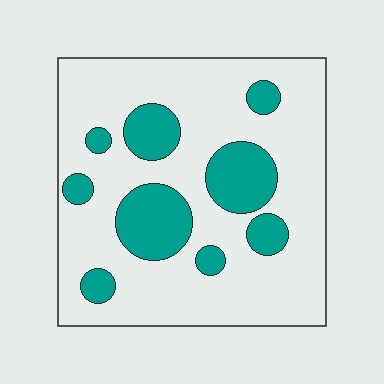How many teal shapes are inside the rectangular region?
9.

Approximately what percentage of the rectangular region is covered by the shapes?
Approximately 25%.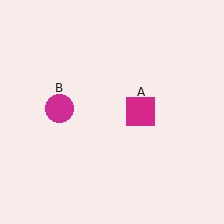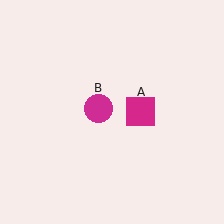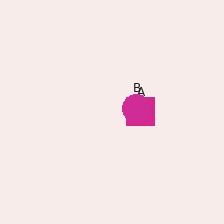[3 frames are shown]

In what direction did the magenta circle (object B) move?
The magenta circle (object B) moved right.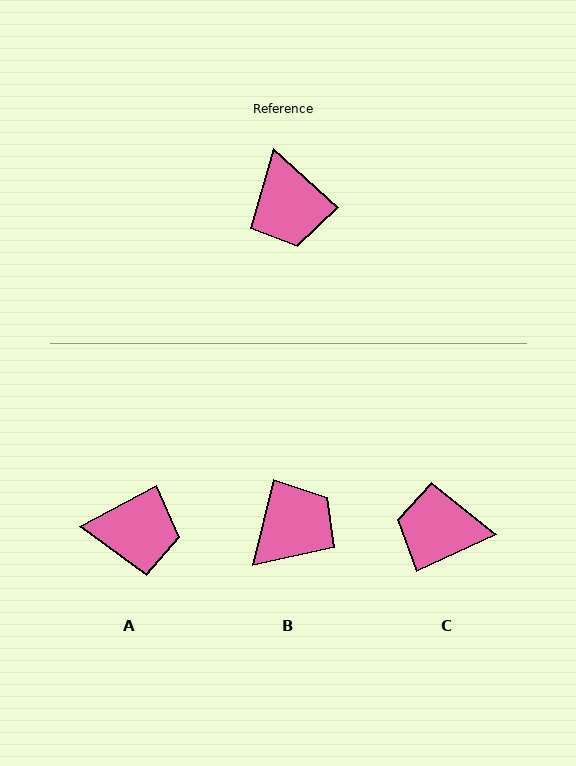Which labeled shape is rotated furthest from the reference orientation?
B, about 118 degrees away.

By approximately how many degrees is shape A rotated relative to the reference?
Approximately 70 degrees counter-clockwise.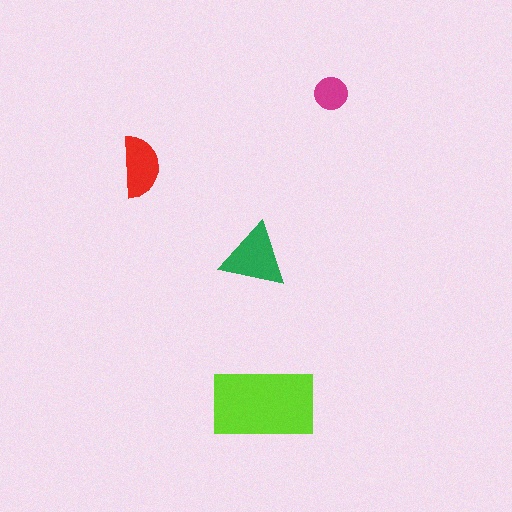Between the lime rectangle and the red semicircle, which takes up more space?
The lime rectangle.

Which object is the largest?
The lime rectangle.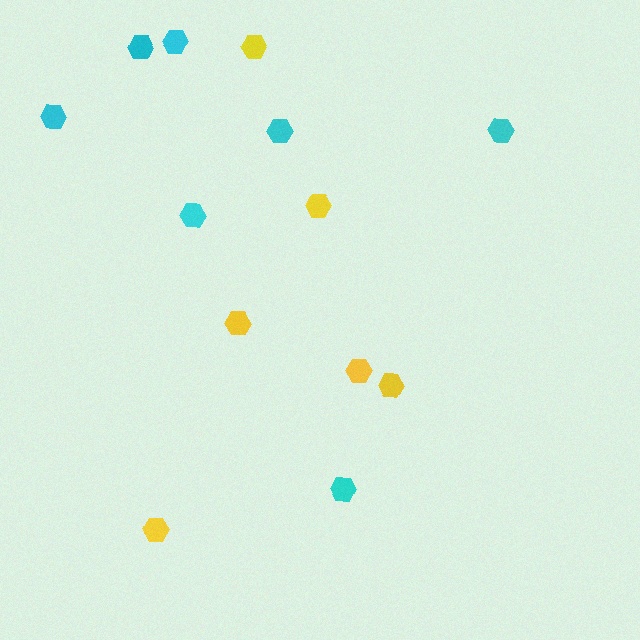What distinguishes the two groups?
There are 2 groups: one group of cyan hexagons (7) and one group of yellow hexagons (6).